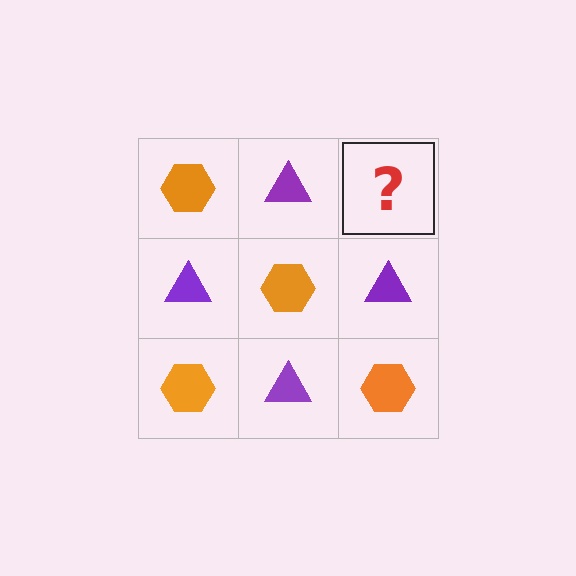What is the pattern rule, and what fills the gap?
The rule is that it alternates orange hexagon and purple triangle in a checkerboard pattern. The gap should be filled with an orange hexagon.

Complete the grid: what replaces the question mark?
The question mark should be replaced with an orange hexagon.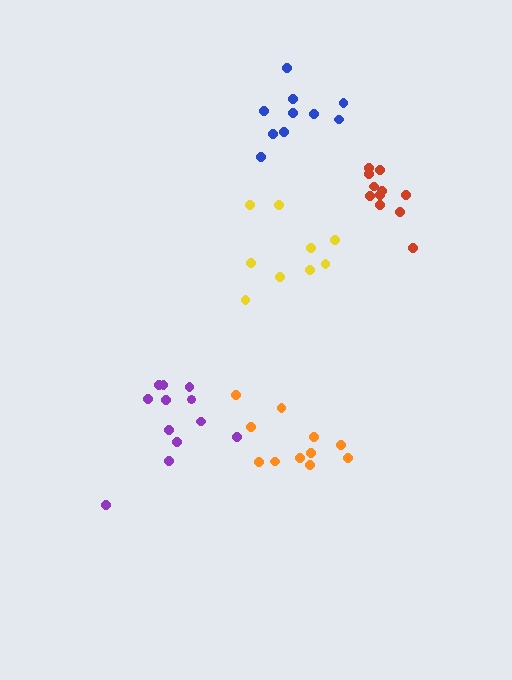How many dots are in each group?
Group 1: 9 dots, Group 2: 10 dots, Group 3: 11 dots, Group 4: 12 dots, Group 5: 11 dots (53 total).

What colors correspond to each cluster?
The clusters are colored: yellow, blue, red, purple, orange.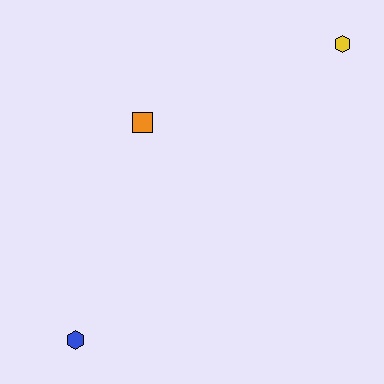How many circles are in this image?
There are no circles.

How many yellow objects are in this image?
There is 1 yellow object.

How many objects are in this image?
There are 3 objects.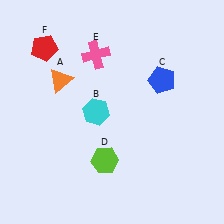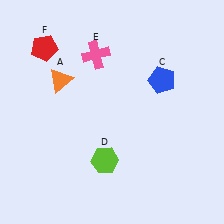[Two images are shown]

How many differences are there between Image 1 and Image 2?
There is 1 difference between the two images.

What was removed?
The cyan hexagon (B) was removed in Image 2.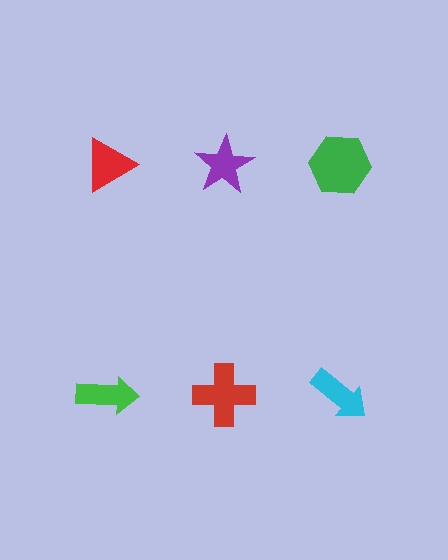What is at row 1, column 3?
A green hexagon.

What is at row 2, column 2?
A red cross.